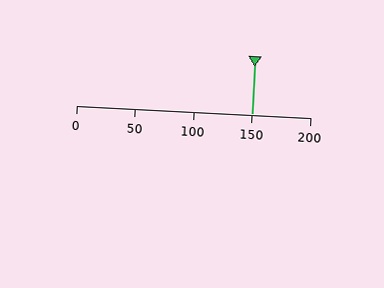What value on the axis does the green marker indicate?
The marker indicates approximately 150.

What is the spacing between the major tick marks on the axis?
The major ticks are spaced 50 apart.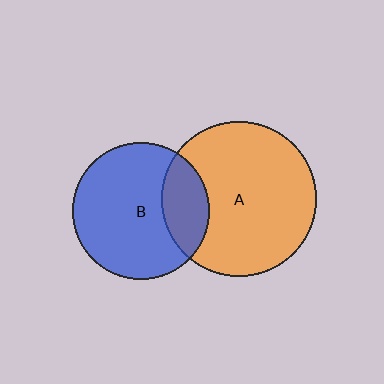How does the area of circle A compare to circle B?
Approximately 1.3 times.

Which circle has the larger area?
Circle A (orange).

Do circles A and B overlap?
Yes.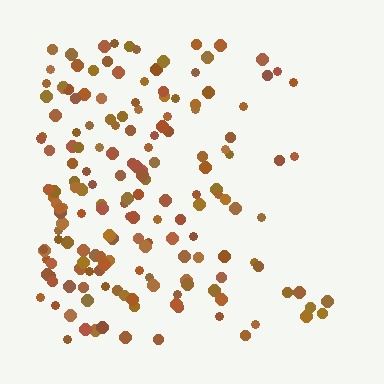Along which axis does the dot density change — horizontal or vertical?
Horizontal.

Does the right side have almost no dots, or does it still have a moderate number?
Still a moderate number, just noticeably fewer than the left.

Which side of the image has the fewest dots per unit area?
The right.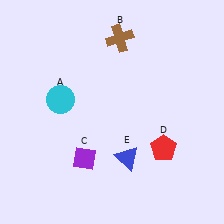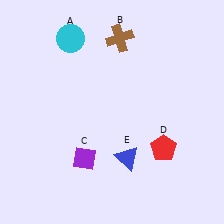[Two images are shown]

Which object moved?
The cyan circle (A) moved up.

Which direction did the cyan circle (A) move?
The cyan circle (A) moved up.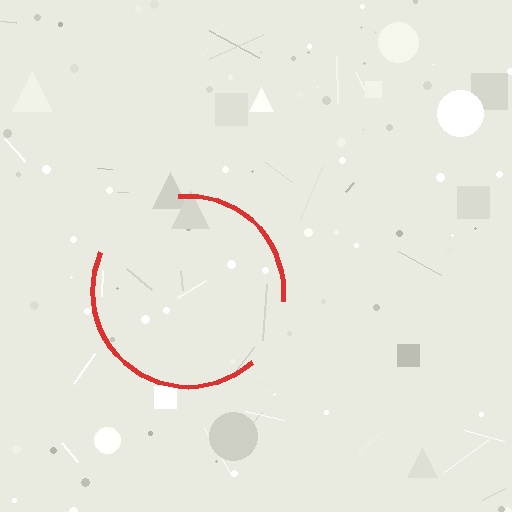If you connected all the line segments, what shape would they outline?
They would outline a circle.